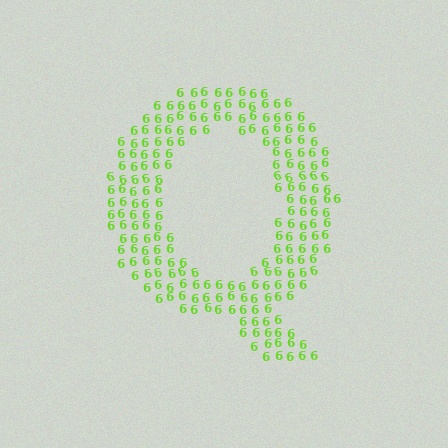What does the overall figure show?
The overall figure shows the letter Q.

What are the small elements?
The small elements are digit 6's.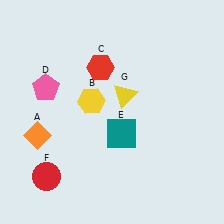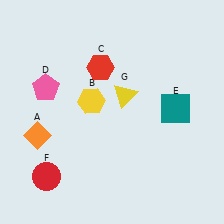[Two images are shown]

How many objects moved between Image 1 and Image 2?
1 object moved between the two images.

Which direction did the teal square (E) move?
The teal square (E) moved right.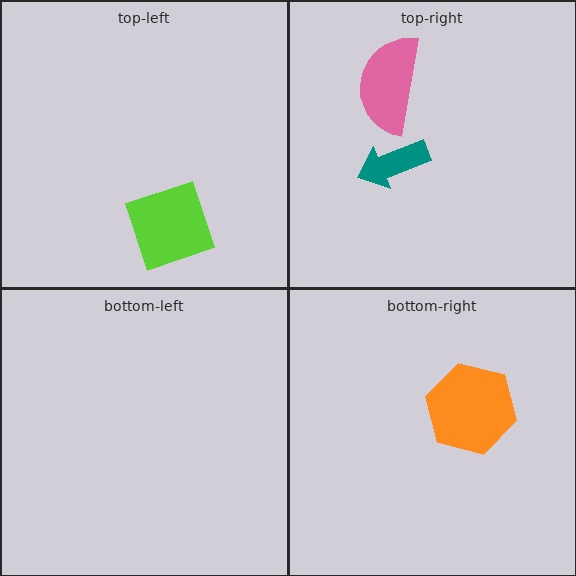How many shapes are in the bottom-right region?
1.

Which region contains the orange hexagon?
The bottom-right region.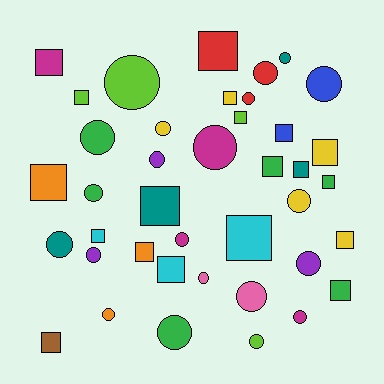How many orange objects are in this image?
There are 3 orange objects.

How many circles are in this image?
There are 21 circles.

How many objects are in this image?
There are 40 objects.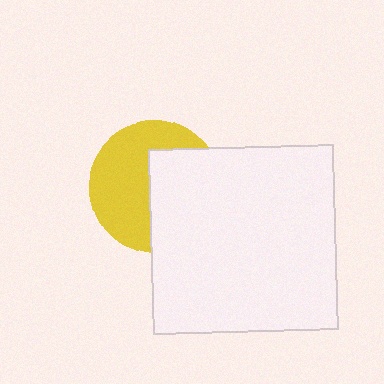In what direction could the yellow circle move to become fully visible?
The yellow circle could move left. That would shift it out from behind the white square entirely.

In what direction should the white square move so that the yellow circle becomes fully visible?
The white square should move right. That is the shortest direction to clear the overlap and leave the yellow circle fully visible.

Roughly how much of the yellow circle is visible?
About half of it is visible (roughly 53%).